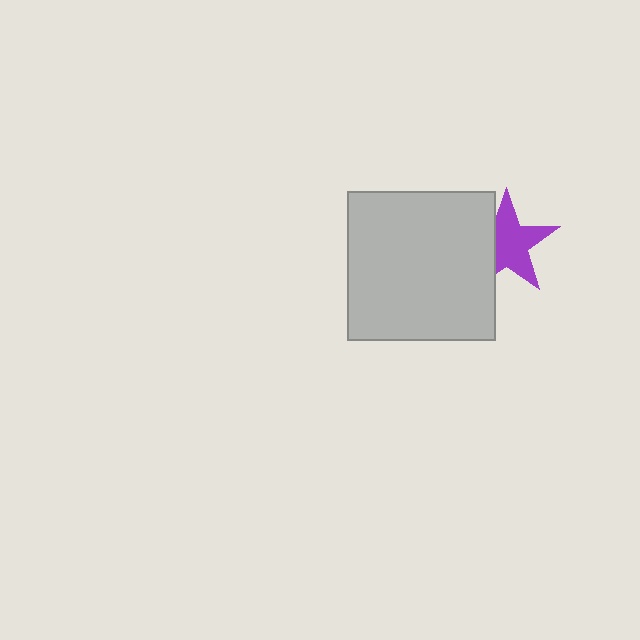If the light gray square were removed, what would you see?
You would see the complete purple star.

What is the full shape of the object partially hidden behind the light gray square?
The partially hidden object is a purple star.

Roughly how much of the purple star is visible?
Most of it is visible (roughly 69%).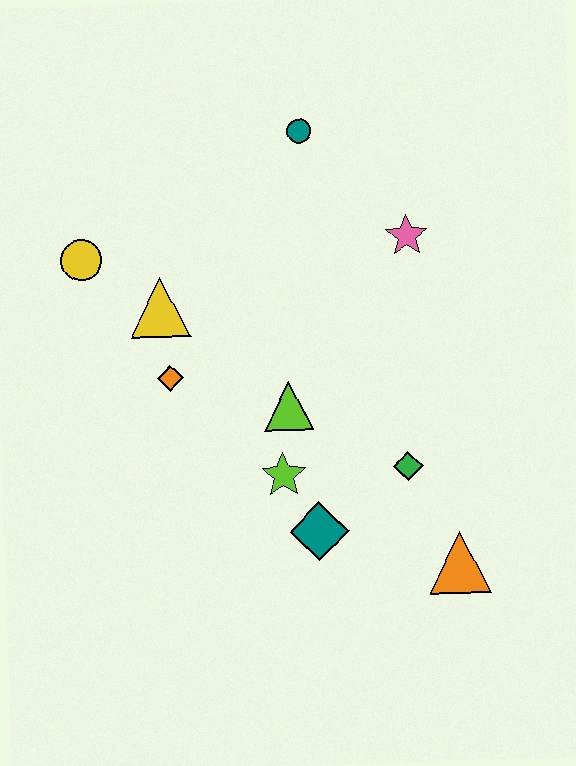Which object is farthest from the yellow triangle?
The orange triangle is farthest from the yellow triangle.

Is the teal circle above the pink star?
Yes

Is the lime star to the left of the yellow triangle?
No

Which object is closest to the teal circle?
The pink star is closest to the teal circle.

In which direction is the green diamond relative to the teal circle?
The green diamond is below the teal circle.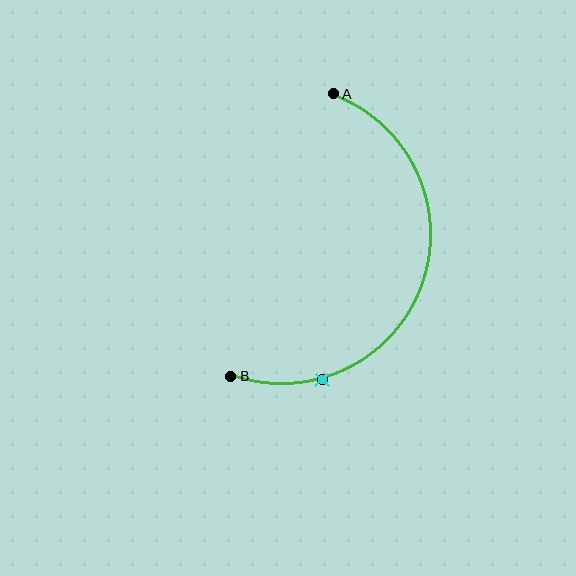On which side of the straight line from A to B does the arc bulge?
The arc bulges to the right of the straight line connecting A and B.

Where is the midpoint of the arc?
The arc midpoint is the point on the curve farthest from the straight line joining A and B. It sits to the right of that line.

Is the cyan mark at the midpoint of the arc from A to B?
No. The cyan mark lies on the arc but is closer to endpoint B. The arc midpoint would be at the point on the curve equidistant along the arc from both A and B.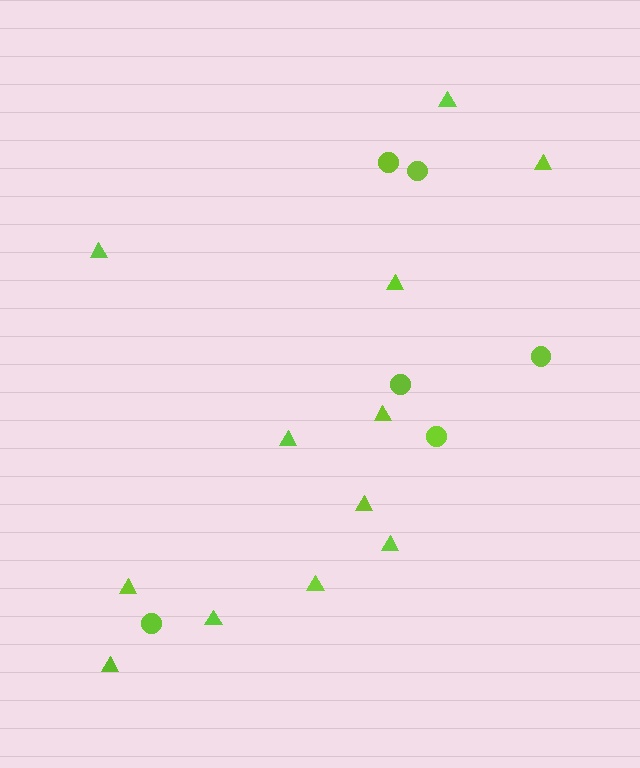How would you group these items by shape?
There are 2 groups: one group of triangles (12) and one group of circles (6).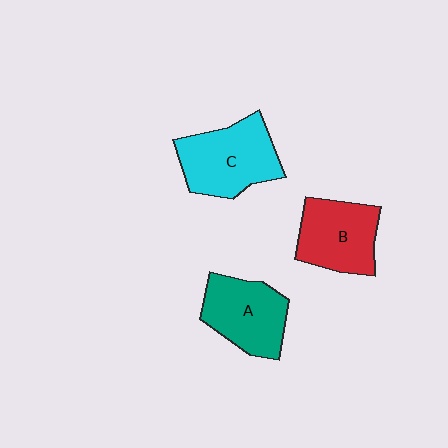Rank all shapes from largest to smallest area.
From largest to smallest: C (cyan), A (teal), B (red).